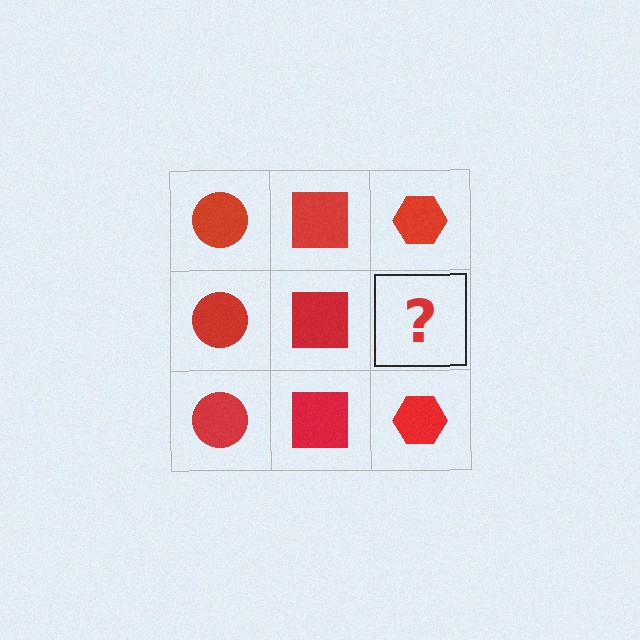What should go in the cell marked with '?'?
The missing cell should contain a red hexagon.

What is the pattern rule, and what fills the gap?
The rule is that each column has a consistent shape. The gap should be filled with a red hexagon.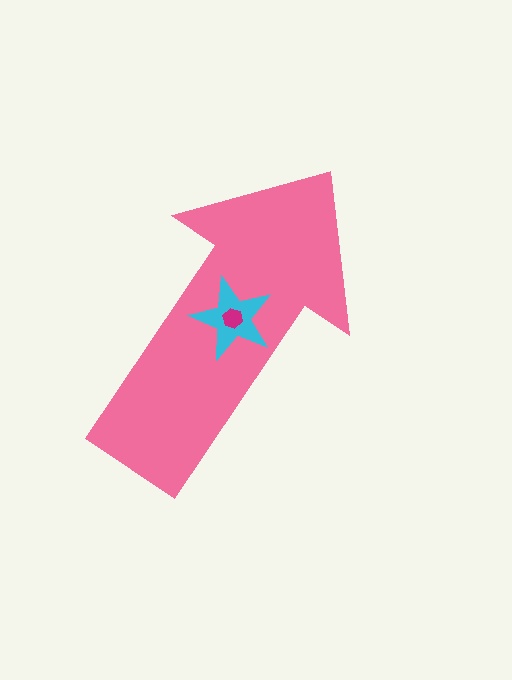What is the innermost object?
The magenta hexagon.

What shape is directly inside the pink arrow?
The cyan star.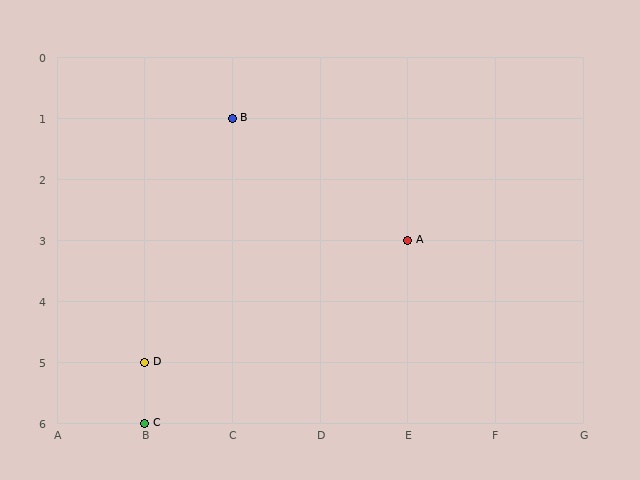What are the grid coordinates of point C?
Point C is at grid coordinates (B, 6).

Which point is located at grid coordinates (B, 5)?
Point D is at (B, 5).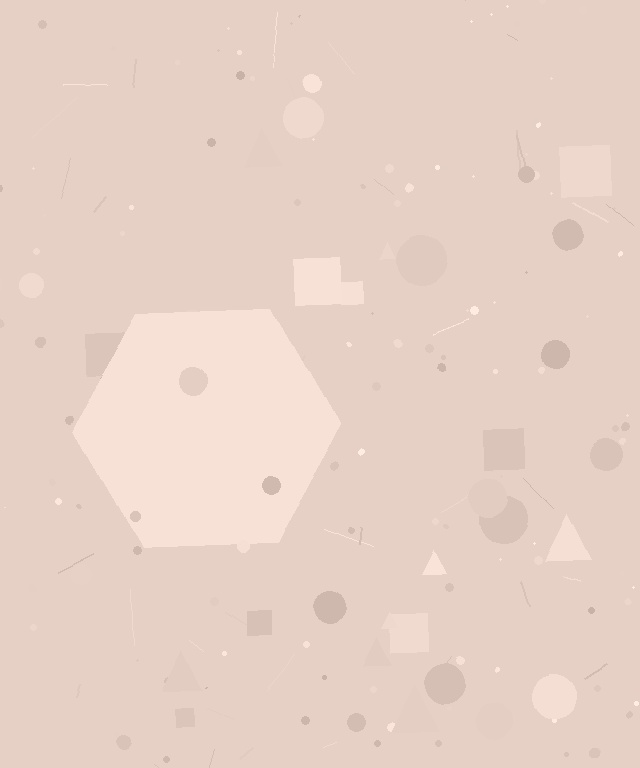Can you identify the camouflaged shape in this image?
The camouflaged shape is a hexagon.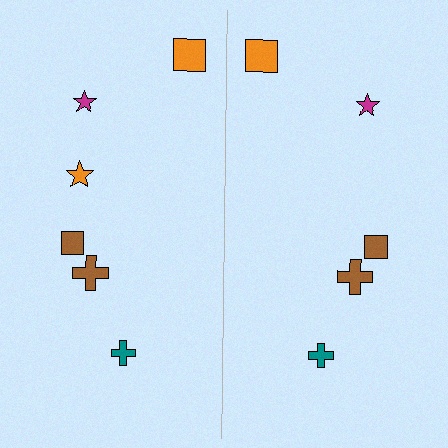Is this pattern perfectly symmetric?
No, the pattern is not perfectly symmetric. A orange star is missing from the right side.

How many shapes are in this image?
There are 11 shapes in this image.